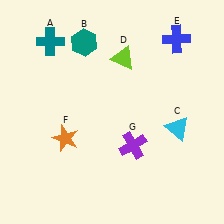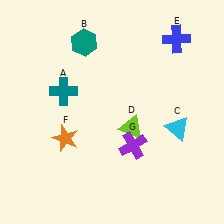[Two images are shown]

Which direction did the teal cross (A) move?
The teal cross (A) moved down.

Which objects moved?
The objects that moved are: the teal cross (A), the lime triangle (D).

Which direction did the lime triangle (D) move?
The lime triangle (D) moved down.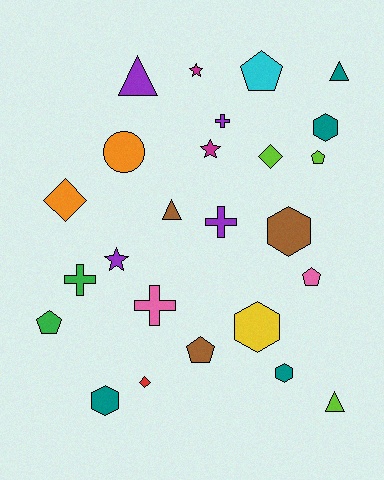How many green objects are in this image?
There are 2 green objects.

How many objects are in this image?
There are 25 objects.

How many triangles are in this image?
There are 4 triangles.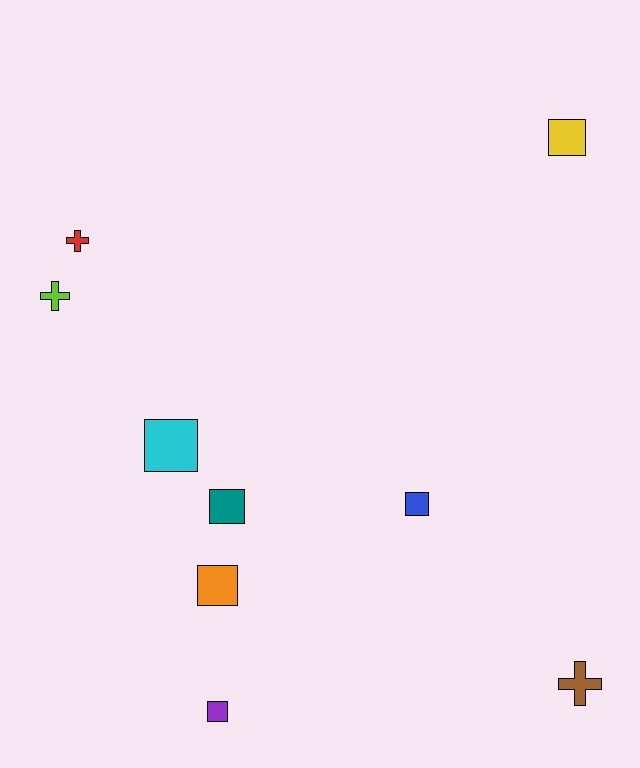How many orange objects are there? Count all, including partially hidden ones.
There is 1 orange object.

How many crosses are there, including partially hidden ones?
There are 3 crosses.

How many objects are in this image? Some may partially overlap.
There are 9 objects.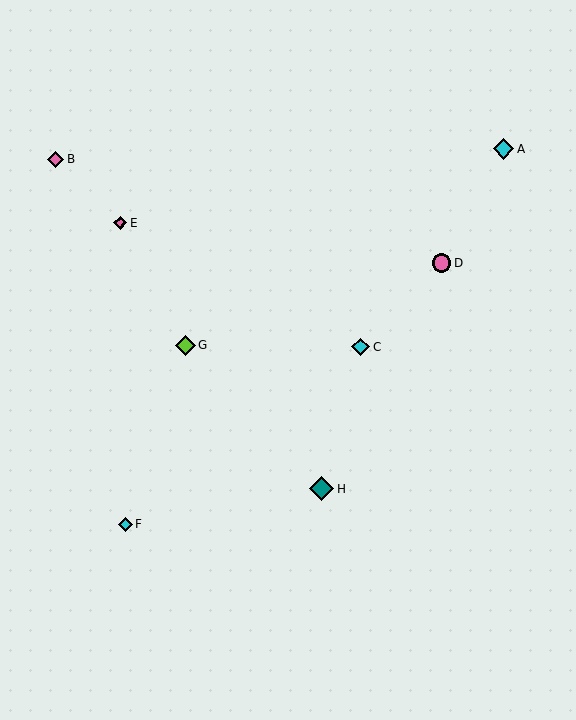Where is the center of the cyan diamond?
The center of the cyan diamond is at (504, 149).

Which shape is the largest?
The teal diamond (labeled H) is the largest.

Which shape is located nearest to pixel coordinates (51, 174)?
The pink diamond (labeled B) at (56, 159) is nearest to that location.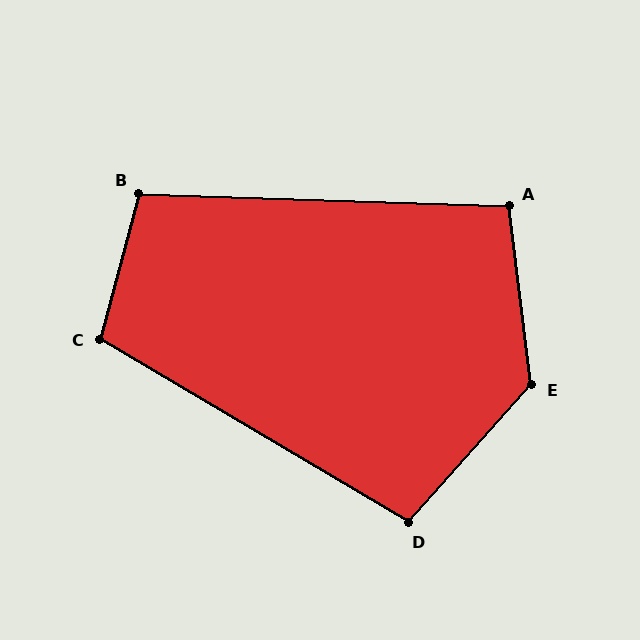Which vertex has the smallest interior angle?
A, at approximately 99 degrees.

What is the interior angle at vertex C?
Approximately 106 degrees (obtuse).